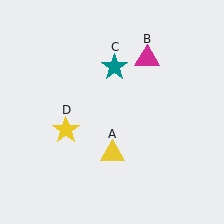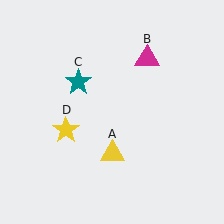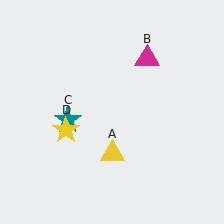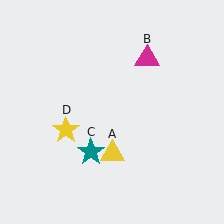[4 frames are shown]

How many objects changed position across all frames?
1 object changed position: teal star (object C).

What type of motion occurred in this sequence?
The teal star (object C) rotated counterclockwise around the center of the scene.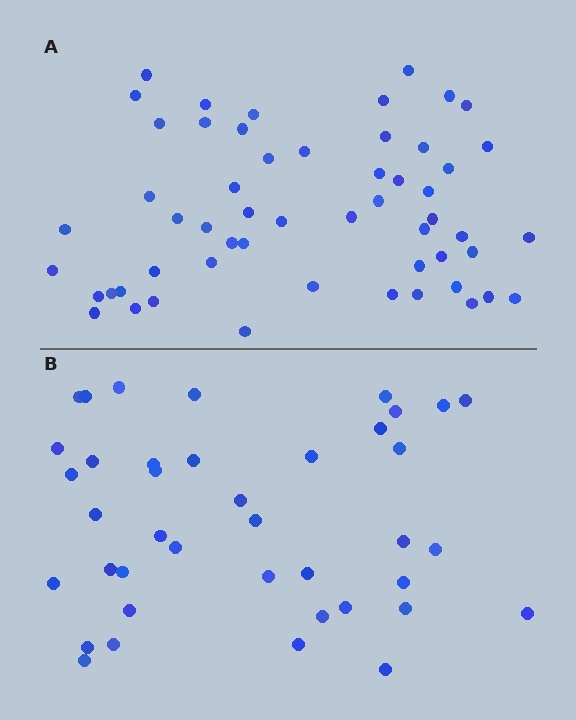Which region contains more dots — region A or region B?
Region A (the top region) has more dots.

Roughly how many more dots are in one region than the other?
Region A has approximately 15 more dots than region B.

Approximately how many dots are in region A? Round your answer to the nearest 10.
About 60 dots. (The exact count is 55, which rounds to 60.)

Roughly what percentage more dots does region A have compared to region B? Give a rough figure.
About 40% more.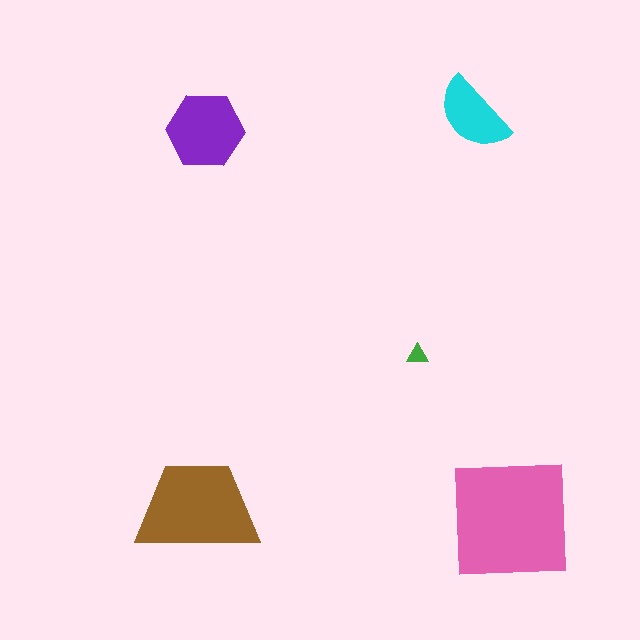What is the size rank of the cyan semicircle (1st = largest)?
4th.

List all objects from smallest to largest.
The green triangle, the cyan semicircle, the purple hexagon, the brown trapezoid, the pink square.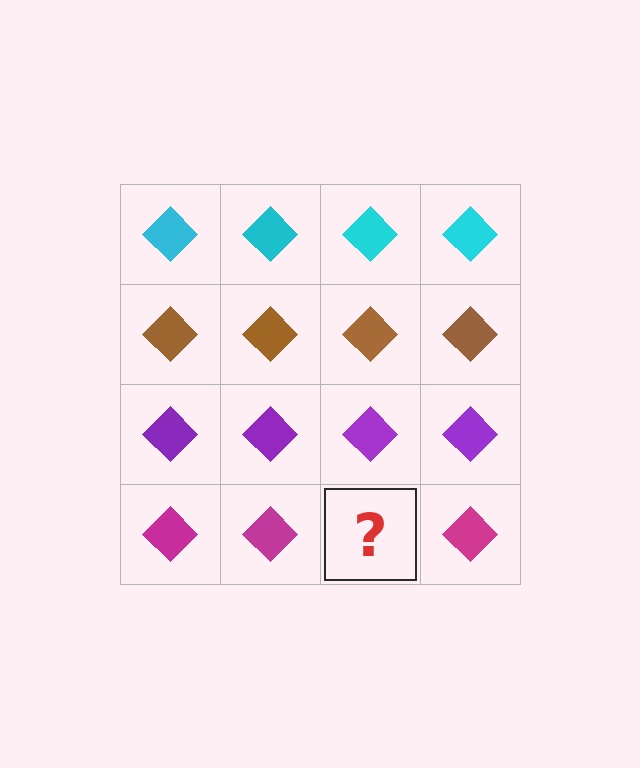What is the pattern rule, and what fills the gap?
The rule is that each row has a consistent color. The gap should be filled with a magenta diamond.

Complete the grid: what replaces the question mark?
The question mark should be replaced with a magenta diamond.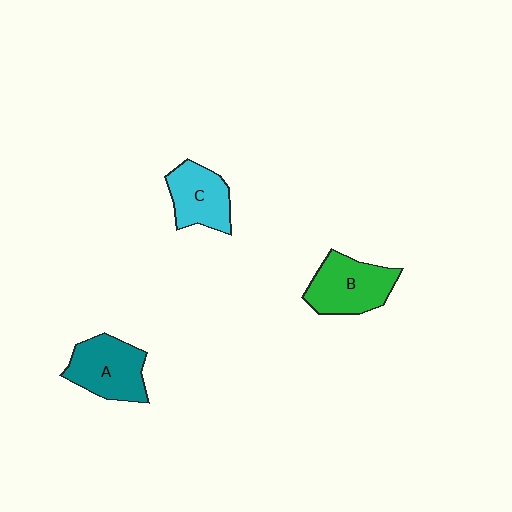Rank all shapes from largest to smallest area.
From largest to smallest: B (green), A (teal), C (cyan).